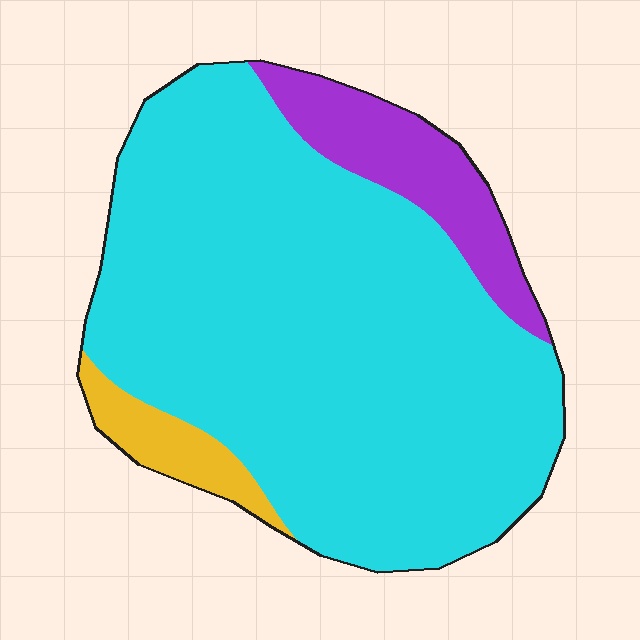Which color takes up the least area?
Yellow, at roughly 5%.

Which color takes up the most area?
Cyan, at roughly 80%.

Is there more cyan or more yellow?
Cyan.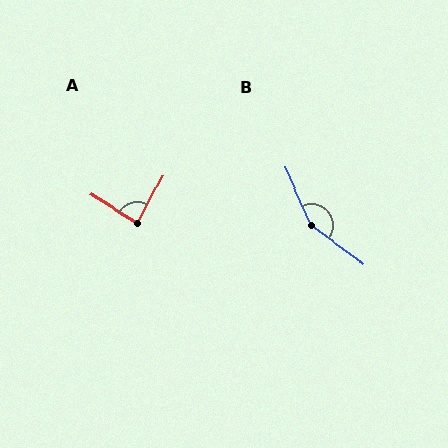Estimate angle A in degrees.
Approximately 86 degrees.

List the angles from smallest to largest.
A (86°), B (151°).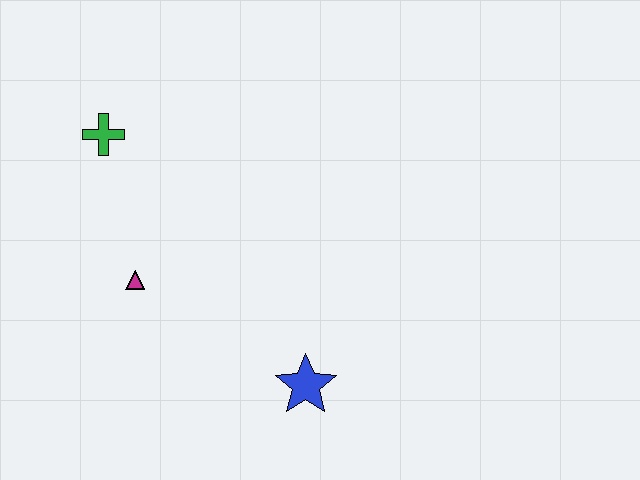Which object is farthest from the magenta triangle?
The blue star is farthest from the magenta triangle.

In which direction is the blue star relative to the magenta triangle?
The blue star is to the right of the magenta triangle.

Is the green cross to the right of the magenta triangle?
No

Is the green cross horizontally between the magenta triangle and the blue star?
No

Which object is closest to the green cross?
The magenta triangle is closest to the green cross.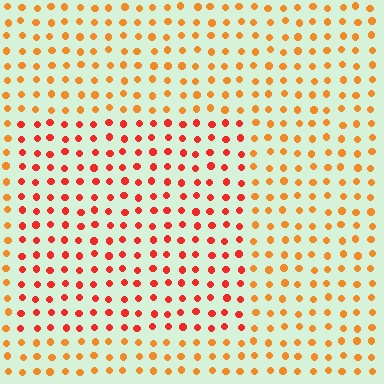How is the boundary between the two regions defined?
The boundary is defined purely by a slight shift in hue (about 29 degrees). Spacing, size, and orientation are identical on both sides.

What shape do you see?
I see a rectangle.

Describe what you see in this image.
The image is filled with small orange elements in a uniform arrangement. A rectangle-shaped region is visible where the elements are tinted to a slightly different hue, forming a subtle color boundary.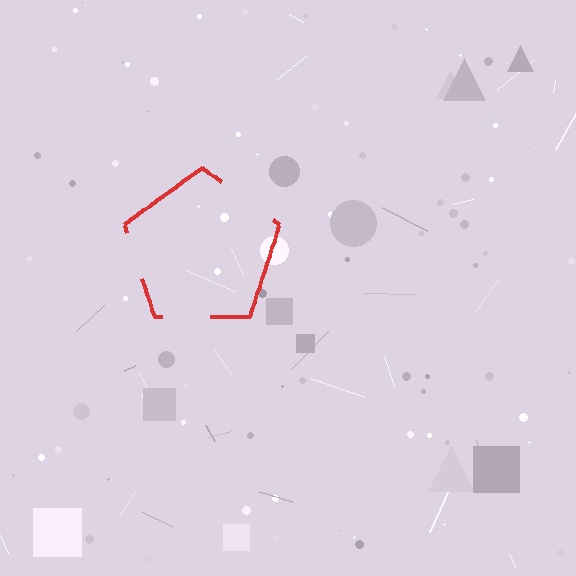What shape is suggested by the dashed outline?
The dashed outline suggests a pentagon.